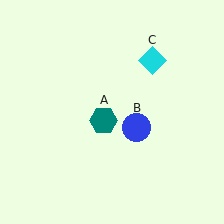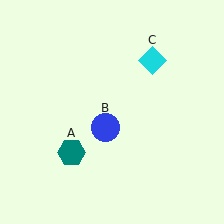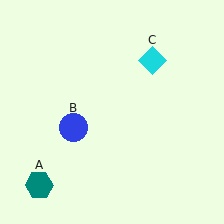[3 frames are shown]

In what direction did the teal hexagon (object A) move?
The teal hexagon (object A) moved down and to the left.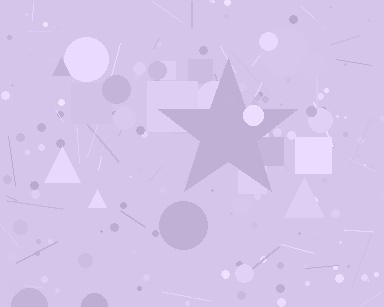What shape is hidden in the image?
A star is hidden in the image.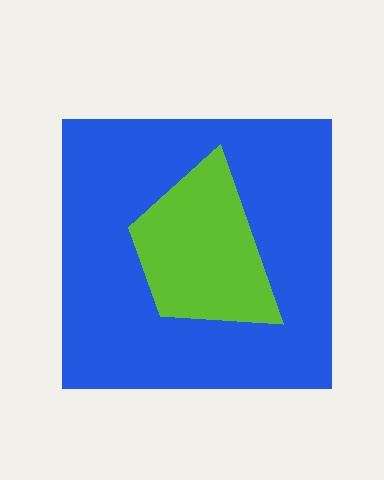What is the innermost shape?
The lime trapezoid.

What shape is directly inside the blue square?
The lime trapezoid.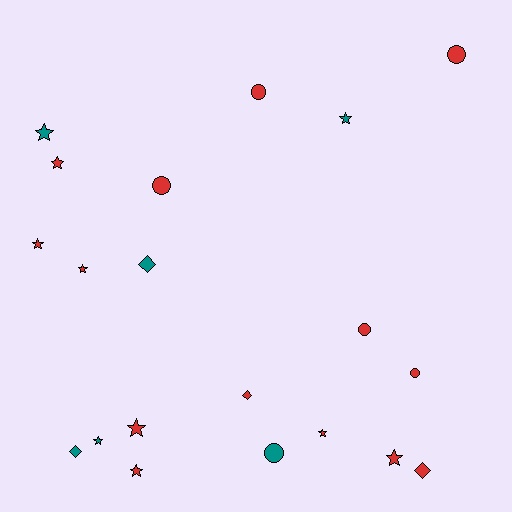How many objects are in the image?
There are 20 objects.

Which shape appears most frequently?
Star, with 10 objects.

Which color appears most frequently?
Red, with 14 objects.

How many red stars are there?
There are 7 red stars.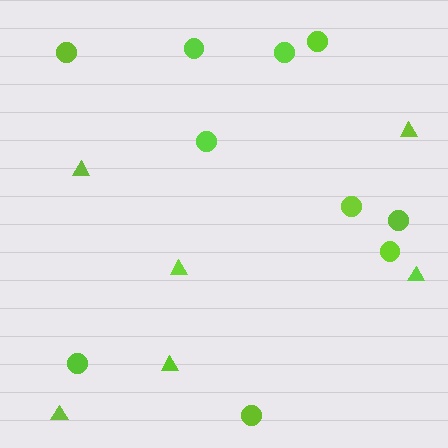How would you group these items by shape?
There are 2 groups: one group of circles (10) and one group of triangles (6).